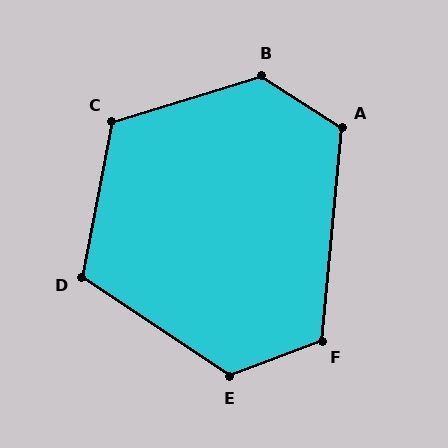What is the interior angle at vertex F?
Approximately 116 degrees (obtuse).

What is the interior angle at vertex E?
Approximately 125 degrees (obtuse).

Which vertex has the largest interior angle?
B, at approximately 131 degrees.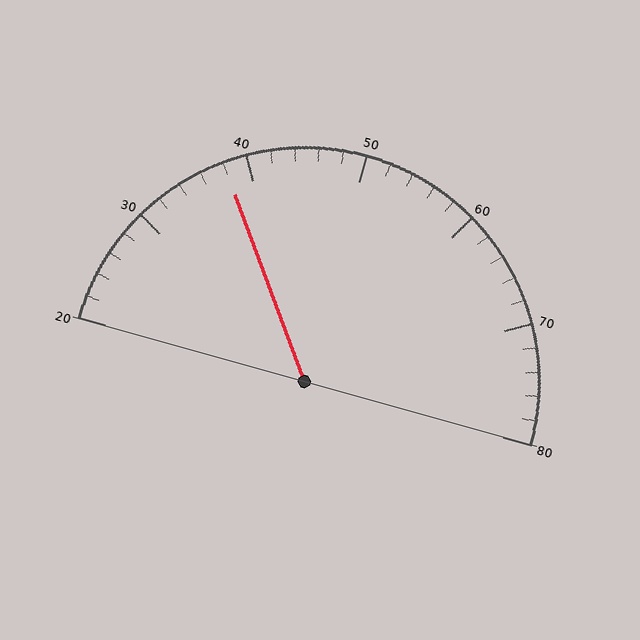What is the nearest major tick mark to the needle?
The nearest major tick mark is 40.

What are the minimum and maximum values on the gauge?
The gauge ranges from 20 to 80.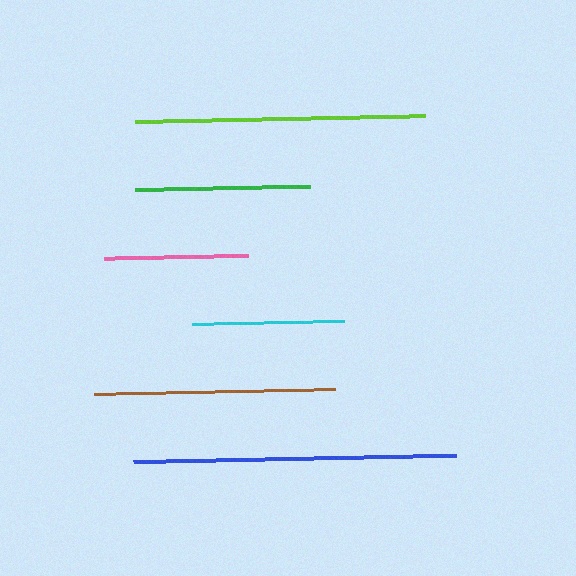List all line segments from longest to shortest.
From longest to shortest: blue, lime, brown, green, cyan, pink.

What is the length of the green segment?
The green segment is approximately 175 pixels long.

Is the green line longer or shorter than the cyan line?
The green line is longer than the cyan line.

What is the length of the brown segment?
The brown segment is approximately 240 pixels long.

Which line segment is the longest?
The blue line is the longest at approximately 323 pixels.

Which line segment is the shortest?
The pink line is the shortest at approximately 144 pixels.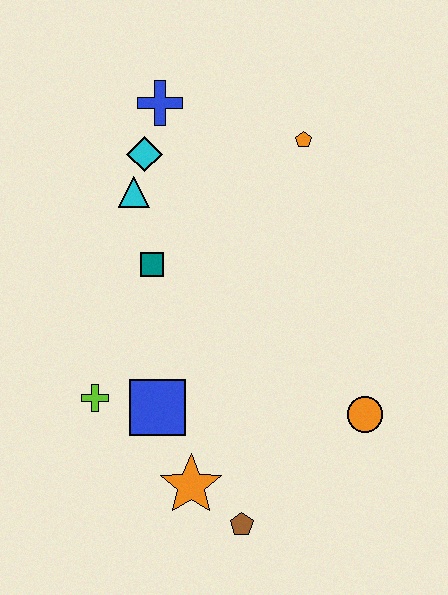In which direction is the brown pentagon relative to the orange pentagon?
The brown pentagon is below the orange pentagon.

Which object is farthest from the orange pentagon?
The brown pentagon is farthest from the orange pentagon.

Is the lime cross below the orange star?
No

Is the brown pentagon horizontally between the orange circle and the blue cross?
Yes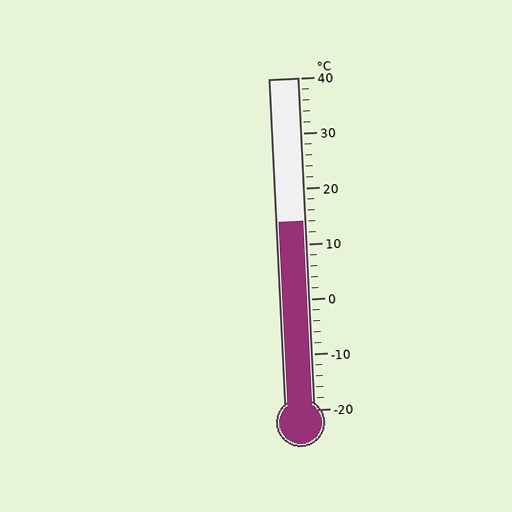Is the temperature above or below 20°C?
The temperature is below 20°C.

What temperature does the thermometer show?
The thermometer shows approximately 14°C.